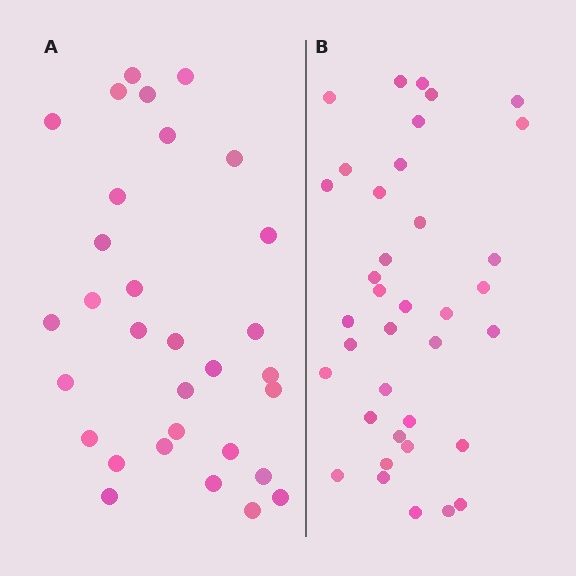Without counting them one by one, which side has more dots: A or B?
Region B (the right region) has more dots.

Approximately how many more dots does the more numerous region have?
Region B has about 6 more dots than region A.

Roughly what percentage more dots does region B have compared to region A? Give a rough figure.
About 20% more.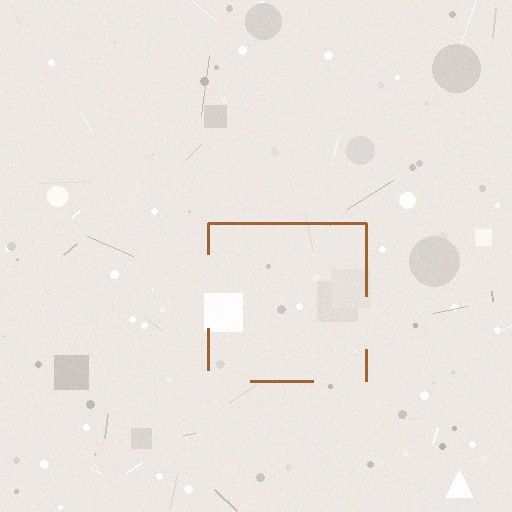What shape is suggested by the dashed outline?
The dashed outline suggests a square.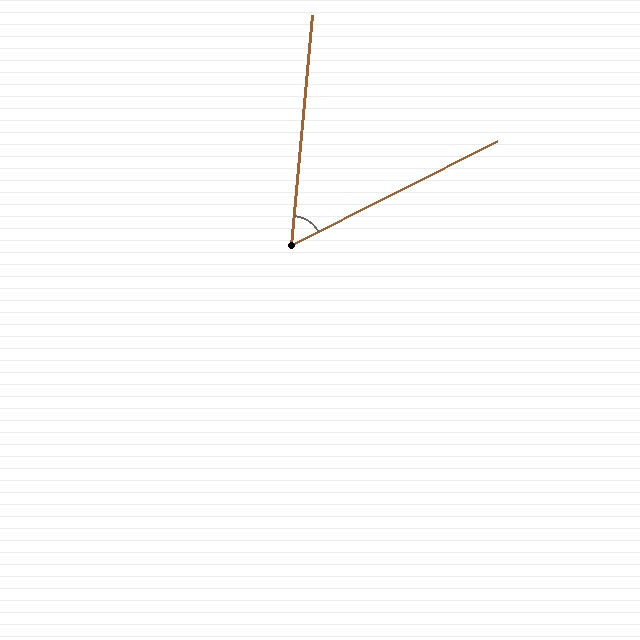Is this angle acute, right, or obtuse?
It is acute.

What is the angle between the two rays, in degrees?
Approximately 58 degrees.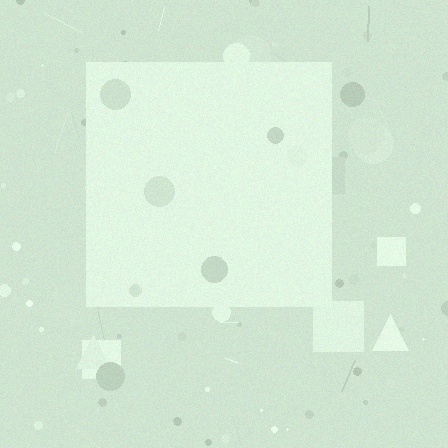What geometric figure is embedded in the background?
A square is embedded in the background.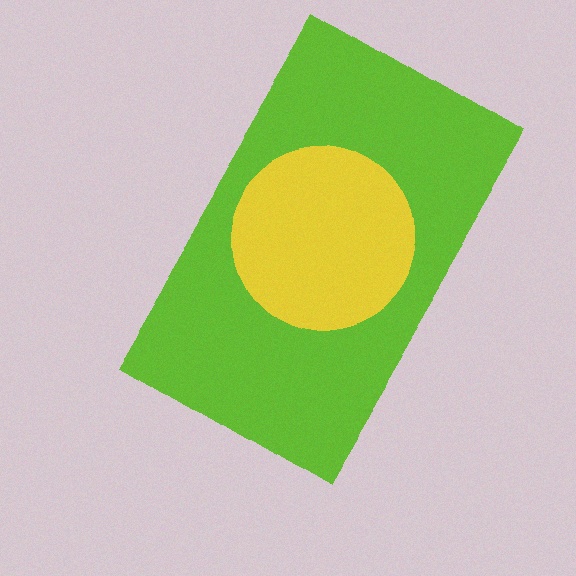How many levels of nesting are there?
2.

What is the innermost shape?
The yellow circle.